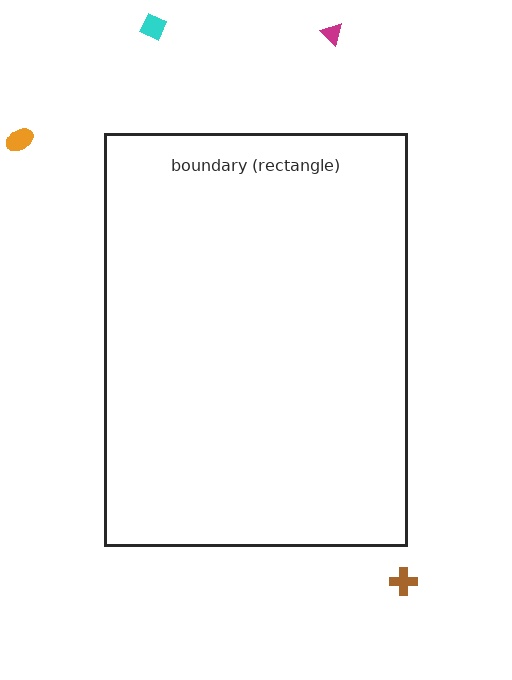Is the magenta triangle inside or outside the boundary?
Outside.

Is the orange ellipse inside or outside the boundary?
Outside.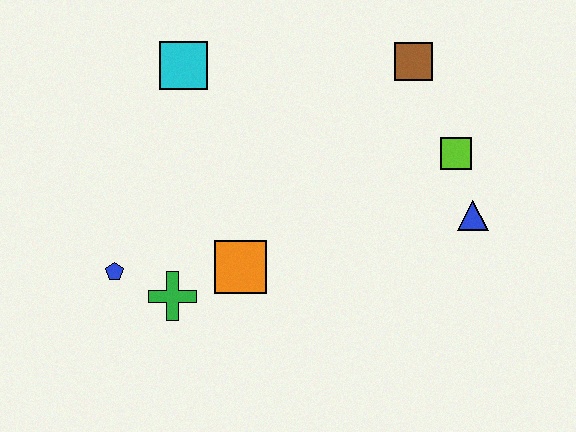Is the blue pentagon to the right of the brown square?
No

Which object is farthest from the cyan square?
The blue triangle is farthest from the cyan square.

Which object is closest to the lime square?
The blue triangle is closest to the lime square.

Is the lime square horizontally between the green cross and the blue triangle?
Yes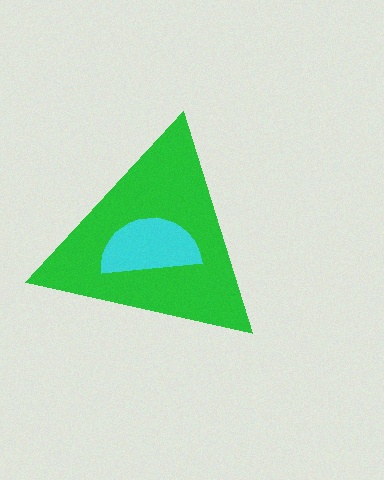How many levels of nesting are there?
2.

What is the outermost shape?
The green triangle.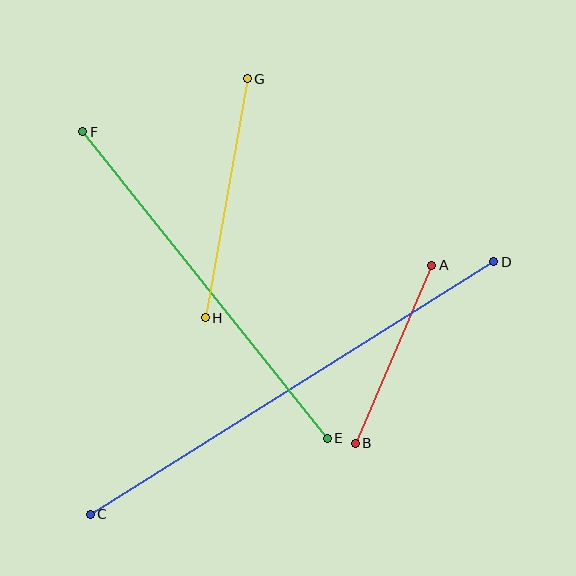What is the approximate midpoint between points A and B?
The midpoint is at approximately (393, 354) pixels.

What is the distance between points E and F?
The distance is approximately 392 pixels.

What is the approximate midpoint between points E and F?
The midpoint is at approximately (205, 285) pixels.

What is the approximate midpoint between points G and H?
The midpoint is at approximately (226, 198) pixels.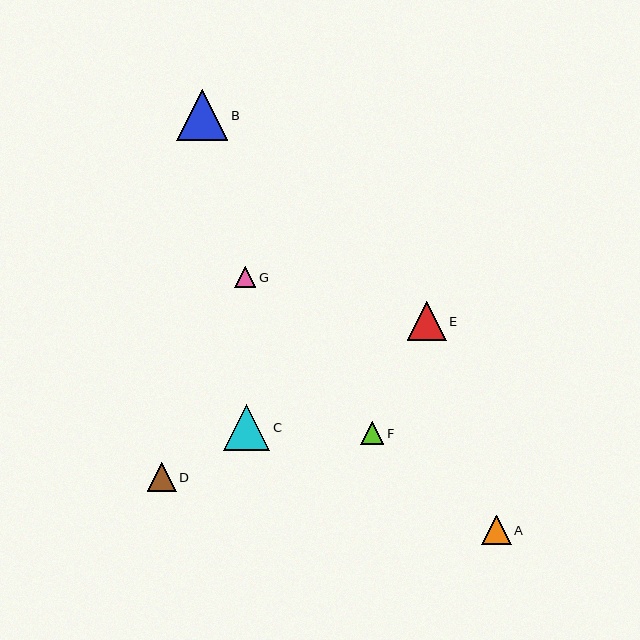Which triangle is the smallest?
Triangle G is the smallest with a size of approximately 21 pixels.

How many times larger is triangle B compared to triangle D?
Triangle B is approximately 1.8 times the size of triangle D.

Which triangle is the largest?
Triangle B is the largest with a size of approximately 51 pixels.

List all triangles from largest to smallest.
From largest to smallest: B, C, E, A, D, F, G.